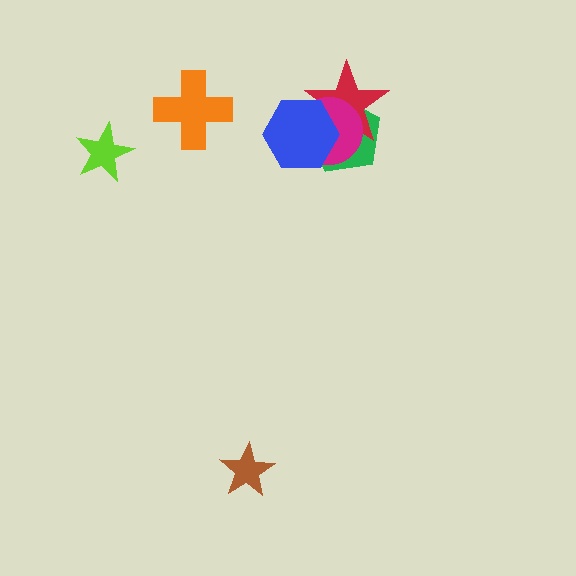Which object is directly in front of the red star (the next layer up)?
The magenta circle is directly in front of the red star.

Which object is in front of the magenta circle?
The blue hexagon is in front of the magenta circle.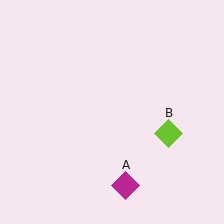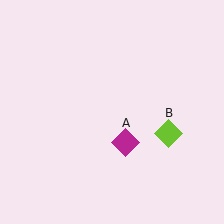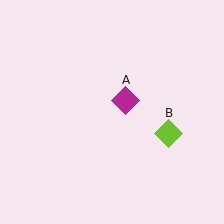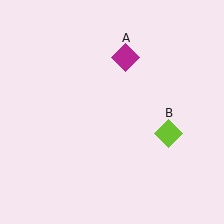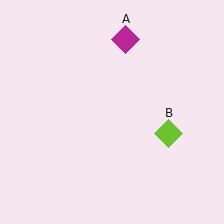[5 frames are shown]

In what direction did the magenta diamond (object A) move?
The magenta diamond (object A) moved up.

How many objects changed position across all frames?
1 object changed position: magenta diamond (object A).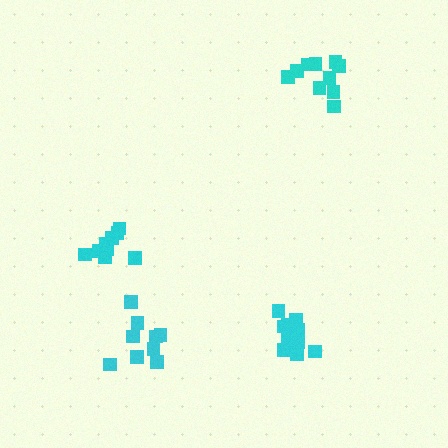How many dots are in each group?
Group 1: 10 dots, Group 2: 9 dots, Group 3: 9 dots, Group 4: 13 dots (41 total).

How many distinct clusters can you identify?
There are 4 distinct clusters.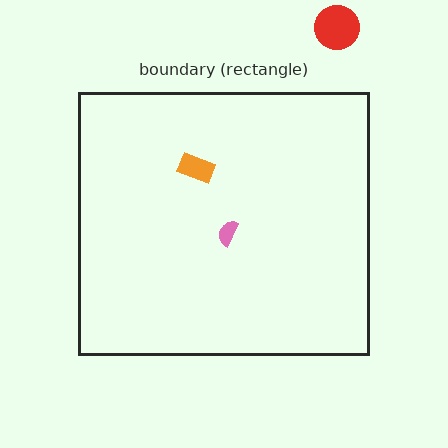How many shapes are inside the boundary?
2 inside, 1 outside.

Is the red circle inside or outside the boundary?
Outside.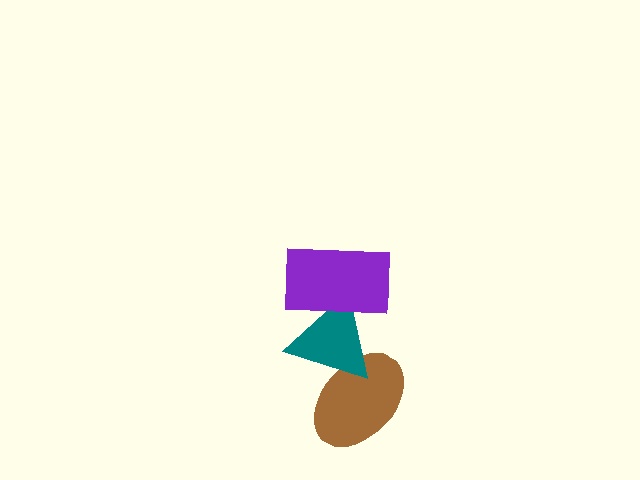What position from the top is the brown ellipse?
The brown ellipse is 3rd from the top.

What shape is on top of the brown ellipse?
The teal triangle is on top of the brown ellipse.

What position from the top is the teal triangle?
The teal triangle is 2nd from the top.